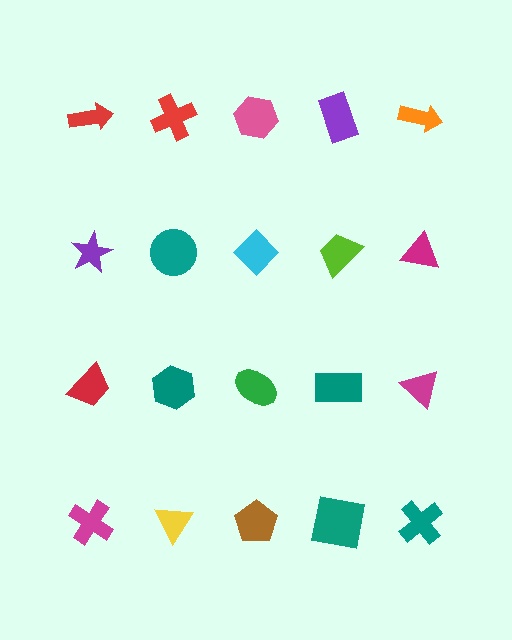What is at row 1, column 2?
A red cross.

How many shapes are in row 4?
5 shapes.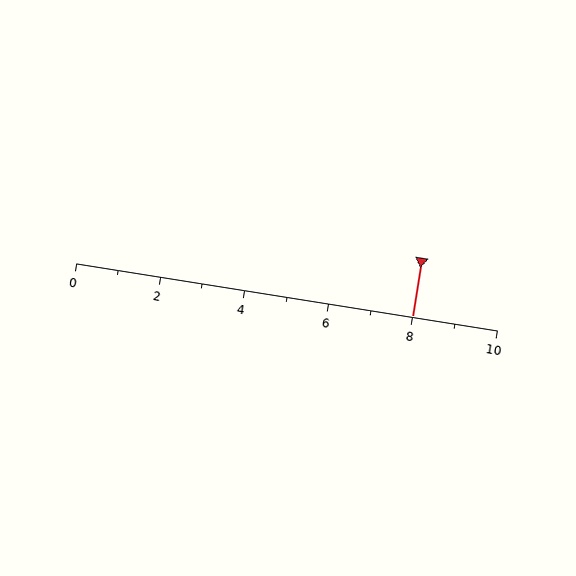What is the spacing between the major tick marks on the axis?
The major ticks are spaced 2 apart.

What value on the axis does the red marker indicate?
The marker indicates approximately 8.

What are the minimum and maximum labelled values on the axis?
The axis runs from 0 to 10.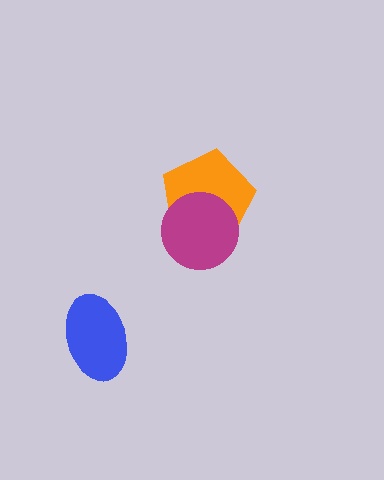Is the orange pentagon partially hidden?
Yes, it is partially covered by another shape.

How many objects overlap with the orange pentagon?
1 object overlaps with the orange pentagon.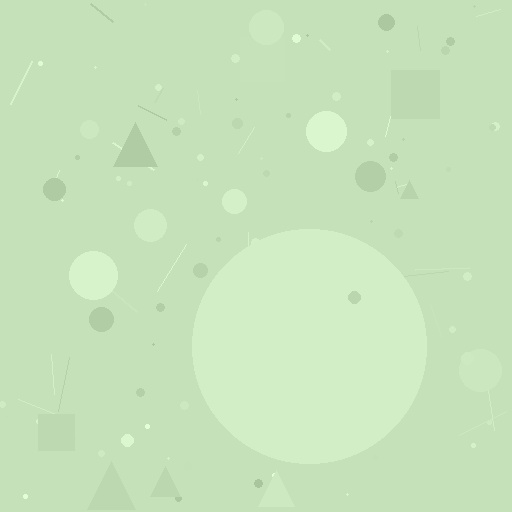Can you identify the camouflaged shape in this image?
The camouflaged shape is a circle.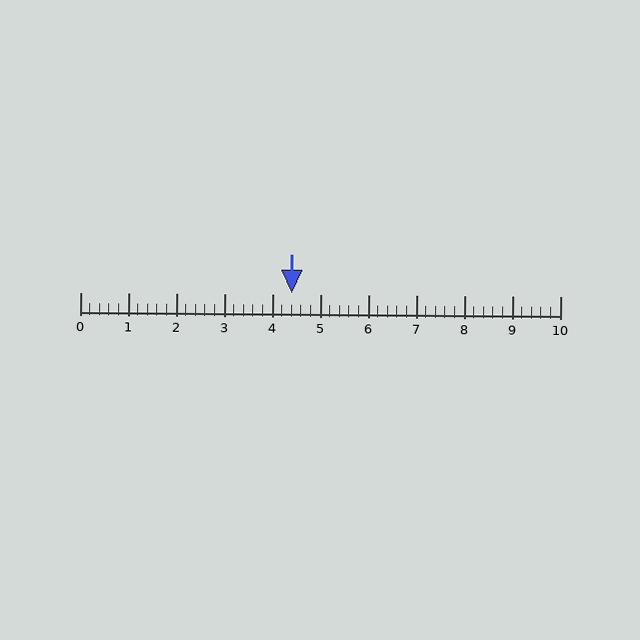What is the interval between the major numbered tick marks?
The major tick marks are spaced 1 units apart.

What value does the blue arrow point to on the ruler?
The blue arrow points to approximately 4.4.